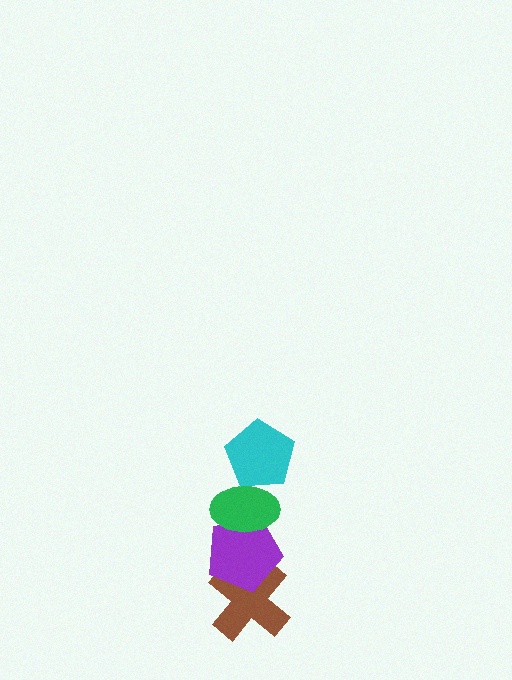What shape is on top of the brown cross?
The purple pentagon is on top of the brown cross.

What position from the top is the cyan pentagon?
The cyan pentagon is 1st from the top.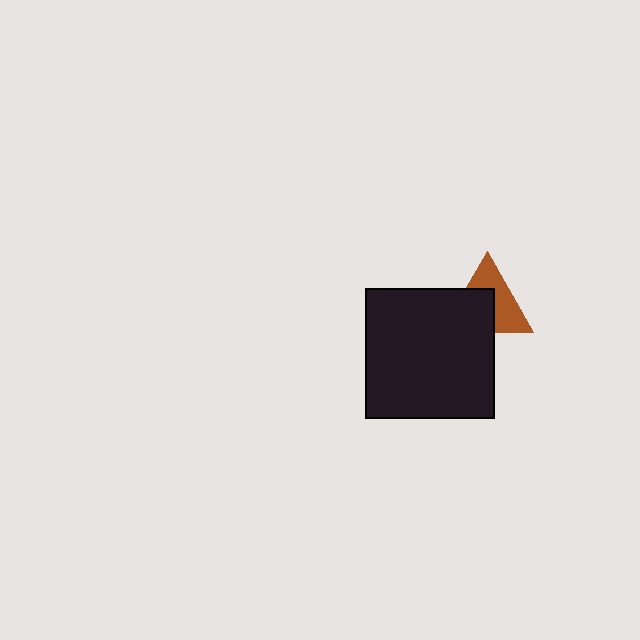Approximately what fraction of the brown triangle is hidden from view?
Roughly 50% of the brown triangle is hidden behind the black square.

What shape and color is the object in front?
The object in front is a black square.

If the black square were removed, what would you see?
You would see the complete brown triangle.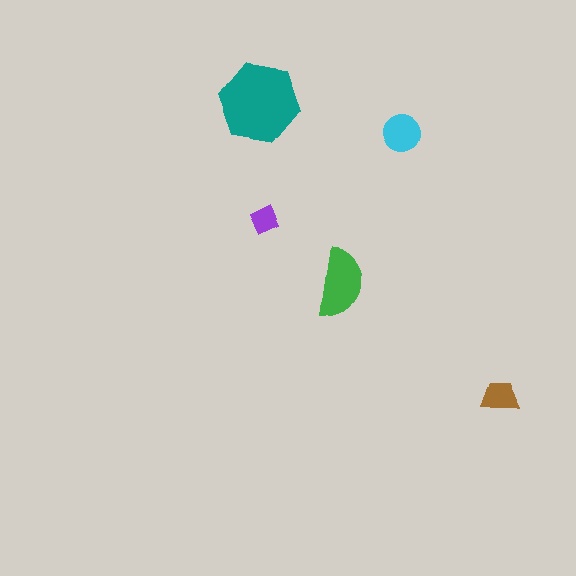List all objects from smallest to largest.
The purple diamond, the brown trapezoid, the cyan circle, the green semicircle, the teal hexagon.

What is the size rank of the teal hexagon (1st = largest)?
1st.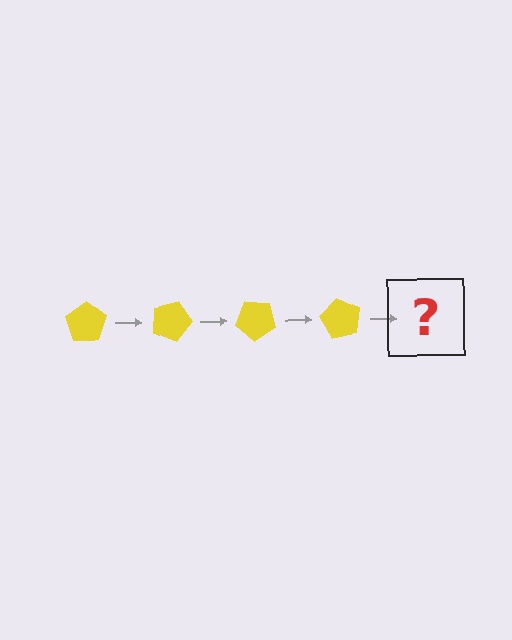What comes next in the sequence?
The next element should be a yellow pentagon rotated 80 degrees.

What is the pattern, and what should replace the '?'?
The pattern is that the pentagon rotates 20 degrees each step. The '?' should be a yellow pentagon rotated 80 degrees.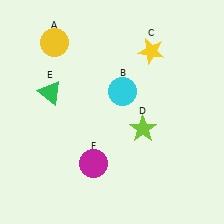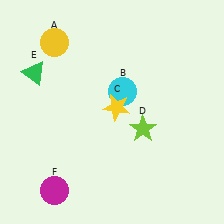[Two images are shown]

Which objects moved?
The objects that moved are: the yellow star (C), the green triangle (E), the magenta circle (F).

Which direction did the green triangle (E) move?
The green triangle (E) moved up.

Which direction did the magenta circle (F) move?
The magenta circle (F) moved left.